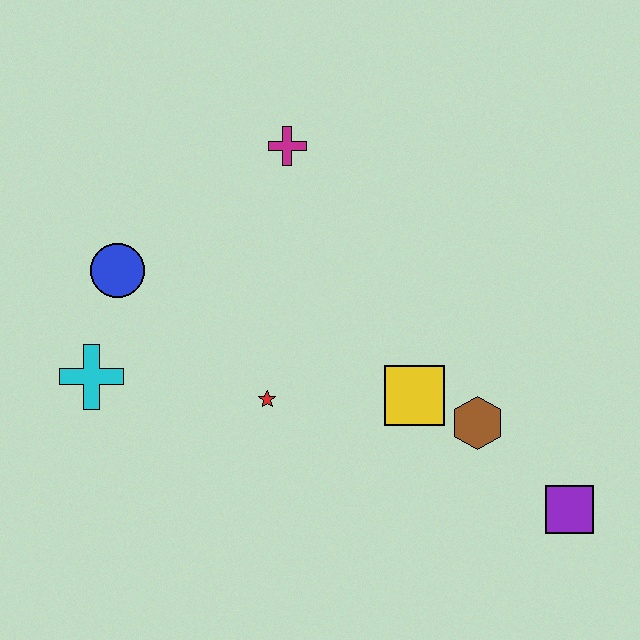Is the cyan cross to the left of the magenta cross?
Yes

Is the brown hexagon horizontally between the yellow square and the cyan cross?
No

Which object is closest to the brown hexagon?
The yellow square is closest to the brown hexagon.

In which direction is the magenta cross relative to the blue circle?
The magenta cross is to the right of the blue circle.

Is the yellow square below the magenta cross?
Yes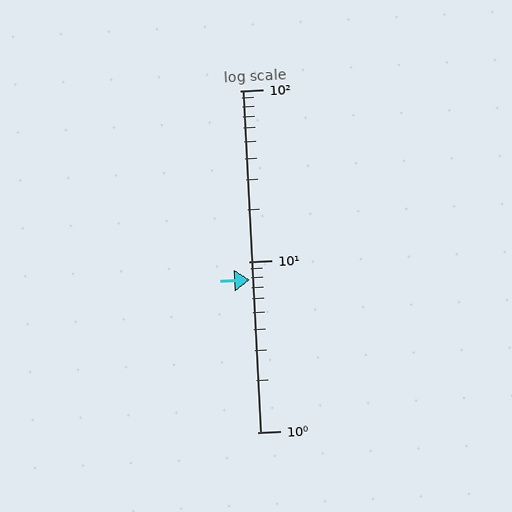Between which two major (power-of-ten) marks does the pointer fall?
The pointer is between 1 and 10.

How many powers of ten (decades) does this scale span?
The scale spans 2 decades, from 1 to 100.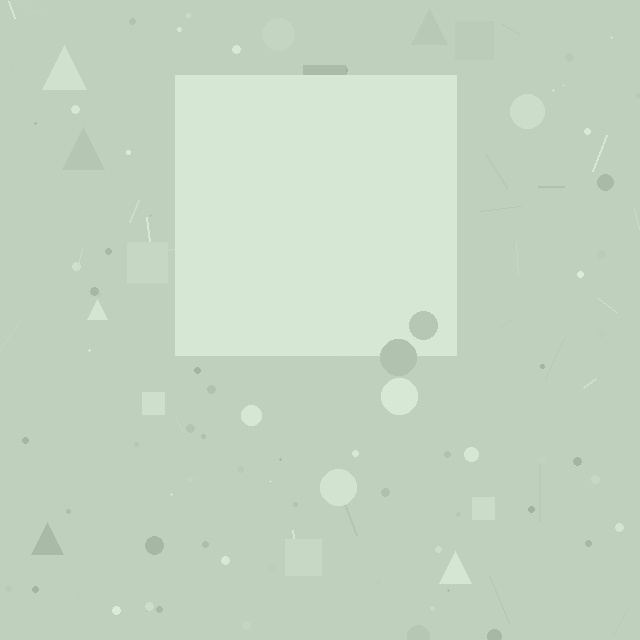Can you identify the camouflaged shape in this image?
The camouflaged shape is a square.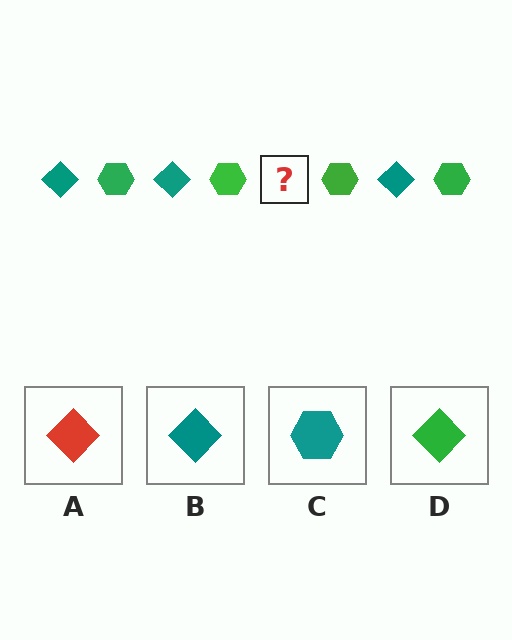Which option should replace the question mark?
Option B.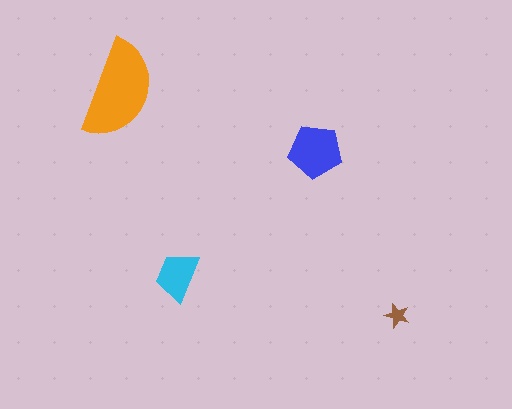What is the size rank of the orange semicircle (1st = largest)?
1st.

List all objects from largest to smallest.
The orange semicircle, the blue pentagon, the cyan trapezoid, the brown star.